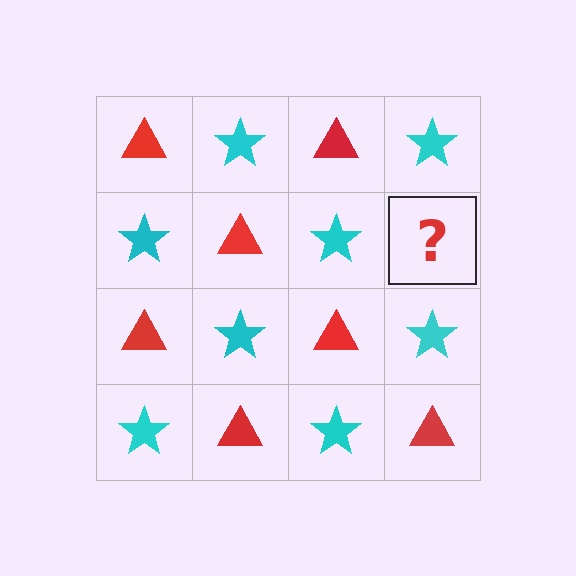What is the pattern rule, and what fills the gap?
The rule is that it alternates red triangle and cyan star in a checkerboard pattern. The gap should be filled with a red triangle.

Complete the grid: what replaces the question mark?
The question mark should be replaced with a red triangle.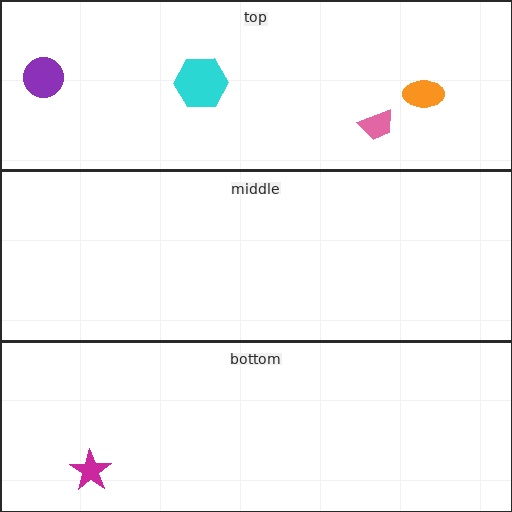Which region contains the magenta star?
The bottom region.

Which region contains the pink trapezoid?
The top region.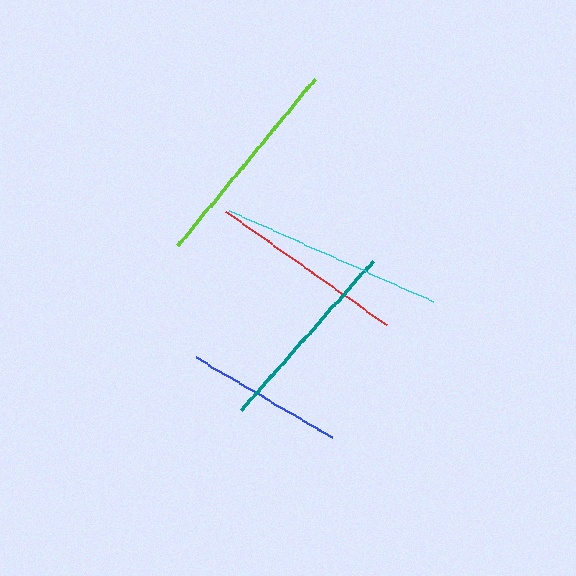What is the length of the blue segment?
The blue segment is approximately 158 pixels long.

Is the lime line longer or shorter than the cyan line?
The cyan line is longer than the lime line.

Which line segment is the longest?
The cyan line is the longest at approximately 222 pixels.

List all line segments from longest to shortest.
From longest to shortest: cyan, lime, teal, red, blue.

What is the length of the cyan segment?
The cyan segment is approximately 222 pixels long.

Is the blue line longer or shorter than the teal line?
The teal line is longer than the blue line.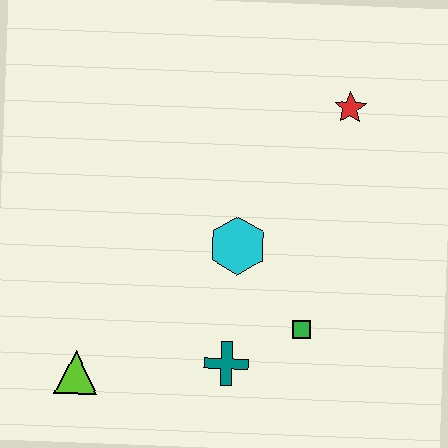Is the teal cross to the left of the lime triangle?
No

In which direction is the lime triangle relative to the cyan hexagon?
The lime triangle is to the left of the cyan hexagon.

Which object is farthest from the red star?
The lime triangle is farthest from the red star.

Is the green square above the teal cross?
Yes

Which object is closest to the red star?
The cyan hexagon is closest to the red star.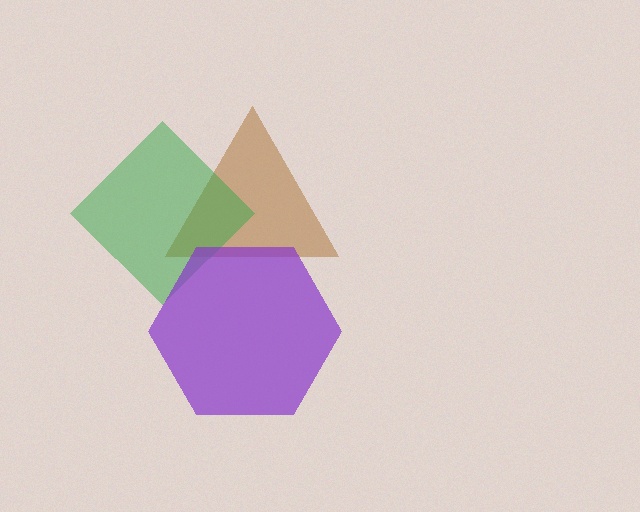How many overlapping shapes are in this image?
There are 3 overlapping shapes in the image.